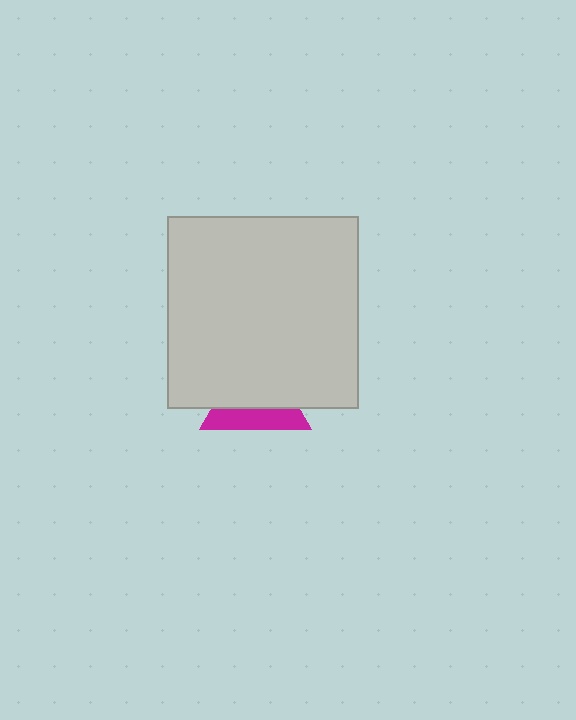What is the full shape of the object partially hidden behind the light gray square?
The partially hidden object is a magenta triangle.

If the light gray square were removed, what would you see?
You would see the complete magenta triangle.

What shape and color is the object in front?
The object in front is a light gray square.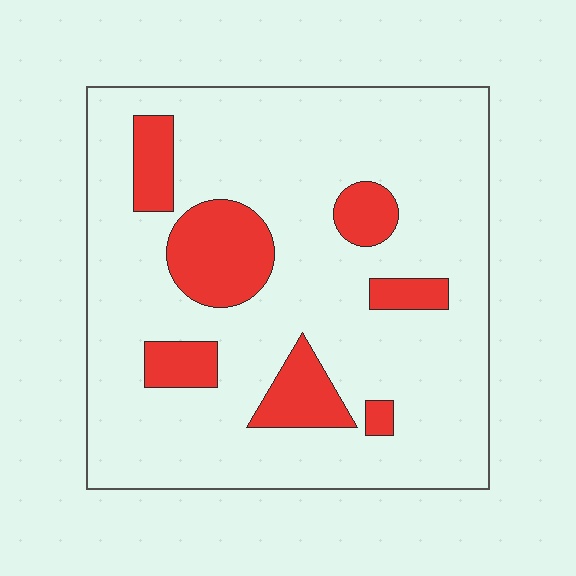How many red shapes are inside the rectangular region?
7.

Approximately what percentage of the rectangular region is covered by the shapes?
Approximately 20%.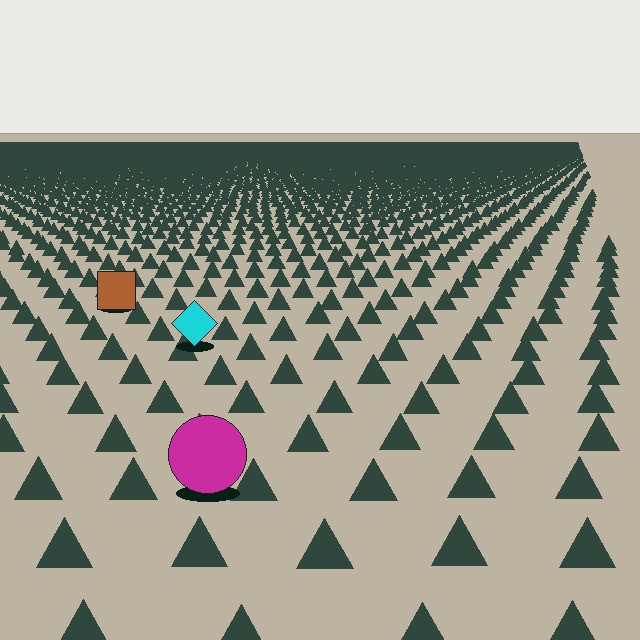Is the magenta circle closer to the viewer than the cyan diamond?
Yes. The magenta circle is closer — you can tell from the texture gradient: the ground texture is coarser near it.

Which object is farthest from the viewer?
The brown square is farthest from the viewer. It appears smaller and the ground texture around it is denser.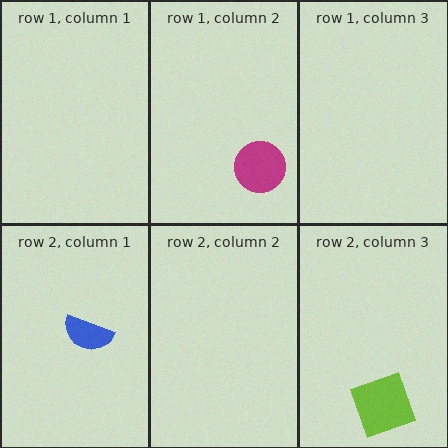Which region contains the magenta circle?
The row 1, column 2 region.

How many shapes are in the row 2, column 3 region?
1.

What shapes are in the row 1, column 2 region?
The orange star, the magenta circle.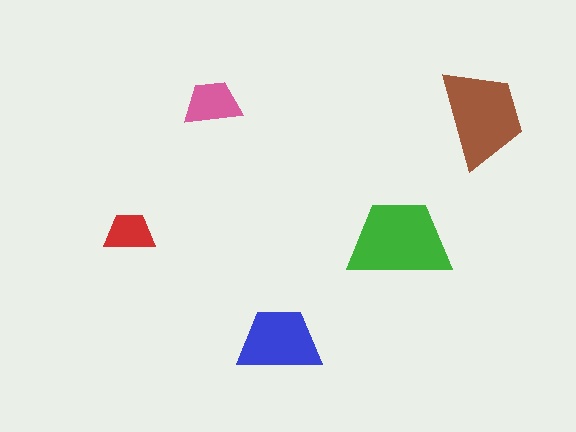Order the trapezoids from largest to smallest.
the green one, the brown one, the blue one, the pink one, the red one.